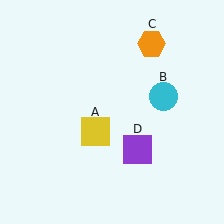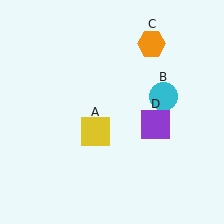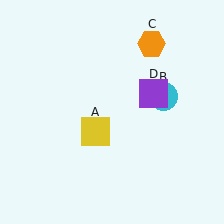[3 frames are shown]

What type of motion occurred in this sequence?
The purple square (object D) rotated counterclockwise around the center of the scene.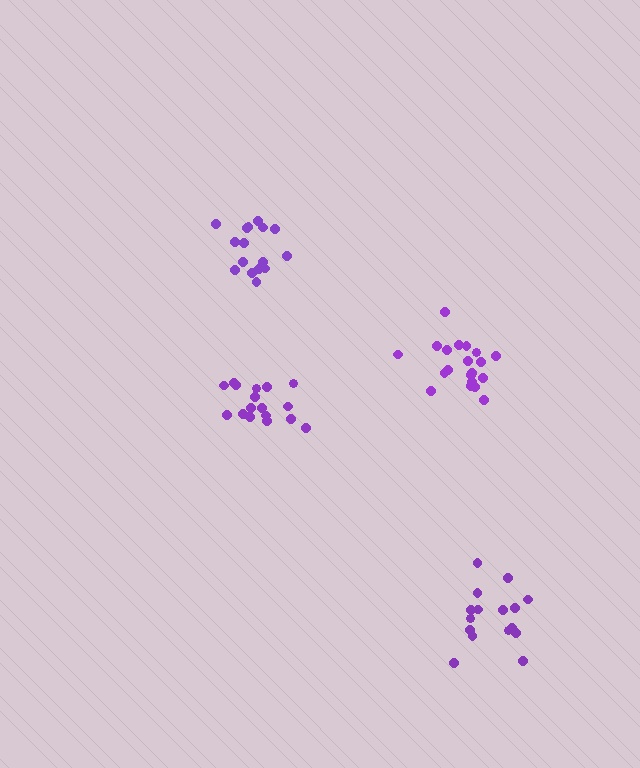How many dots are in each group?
Group 1: 17 dots, Group 2: 17 dots, Group 3: 20 dots, Group 4: 16 dots (70 total).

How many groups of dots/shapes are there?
There are 4 groups.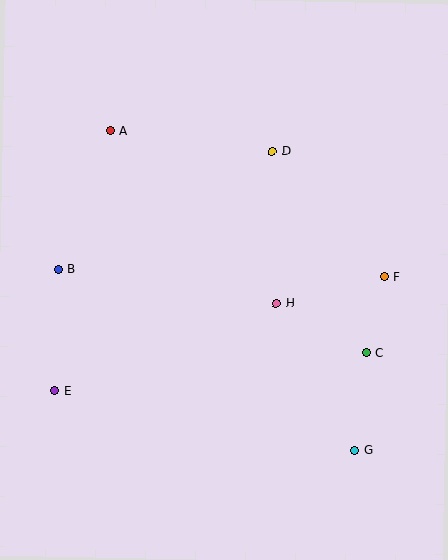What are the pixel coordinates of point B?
Point B is at (58, 269).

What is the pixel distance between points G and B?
The distance between G and B is 347 pixels.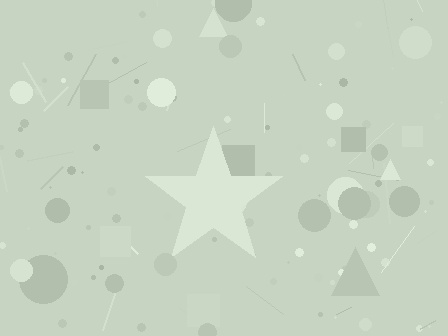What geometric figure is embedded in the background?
A star is embedded in the background.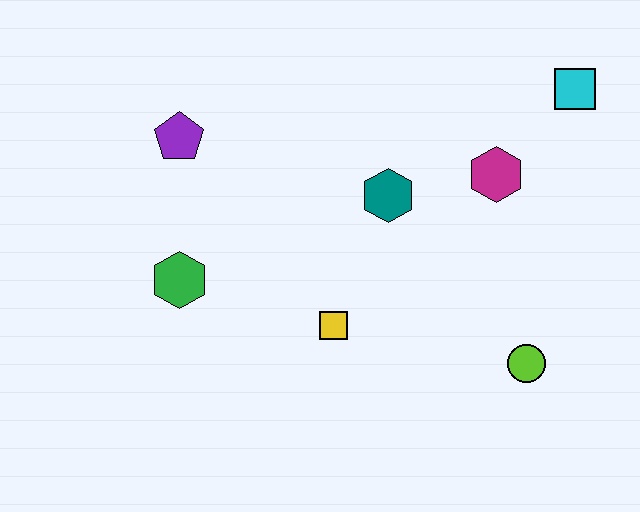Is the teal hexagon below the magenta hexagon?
Yes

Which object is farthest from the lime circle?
The purple pentagon is farthest from the lime circle.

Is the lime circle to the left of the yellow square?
No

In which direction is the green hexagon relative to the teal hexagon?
The green hexagon is to the left of the teal hexagon.